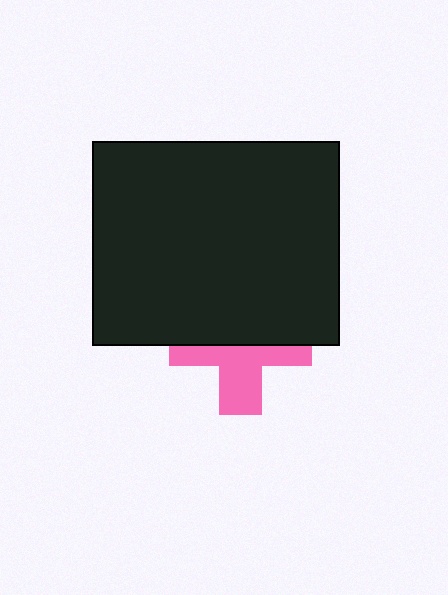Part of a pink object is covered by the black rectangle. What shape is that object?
It is a cross.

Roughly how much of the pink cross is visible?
About half of it is visible (roughly 48%).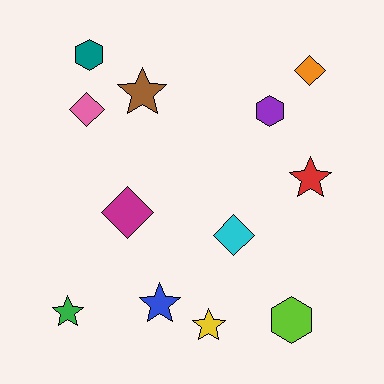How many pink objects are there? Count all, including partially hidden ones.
There is 1 pink object.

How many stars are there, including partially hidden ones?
There are 5 stars.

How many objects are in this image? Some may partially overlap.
There are 12 objects.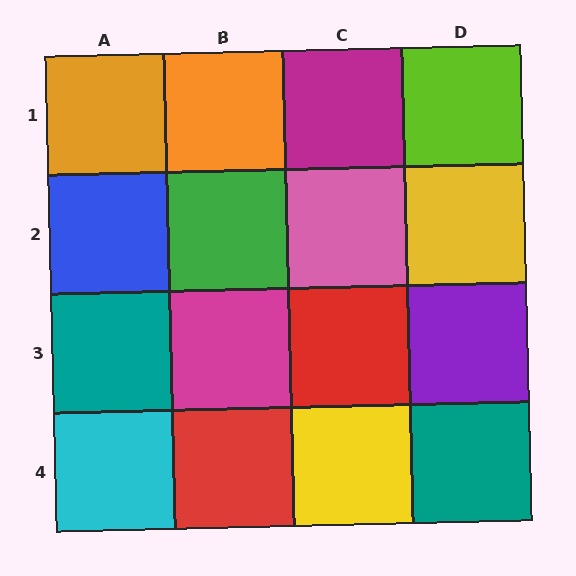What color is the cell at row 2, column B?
Green.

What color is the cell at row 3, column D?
Purple.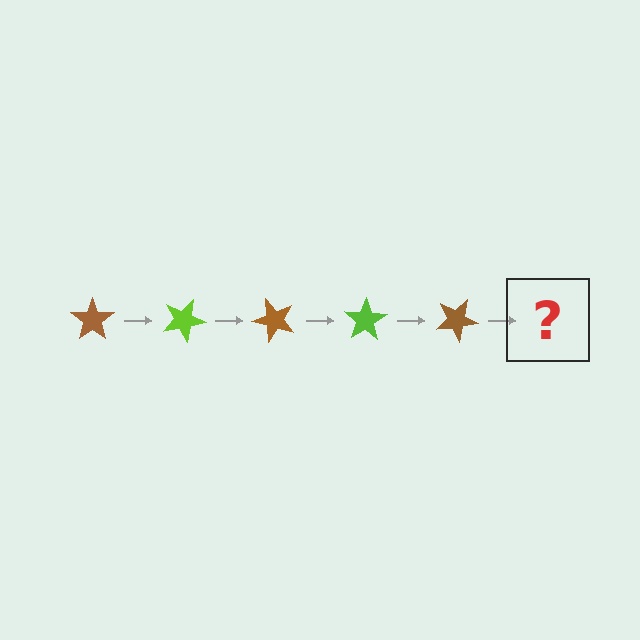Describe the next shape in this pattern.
It should be a lime star, rotated 125 degrees from the start.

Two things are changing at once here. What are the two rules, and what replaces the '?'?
The two rules are that it rotates 25 degrees each step and the color cycles through brown and lime. The '?' should be a lime star, rotated 125 degrees from the start.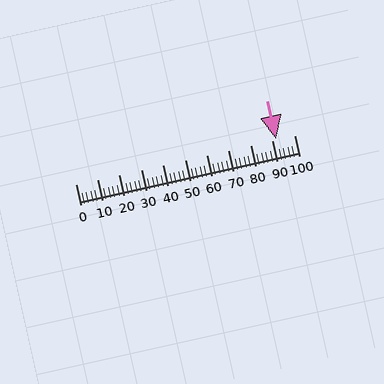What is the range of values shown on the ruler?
The ruler shows values from 0 to 100.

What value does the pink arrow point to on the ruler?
The pink arrow points to approximately 92.